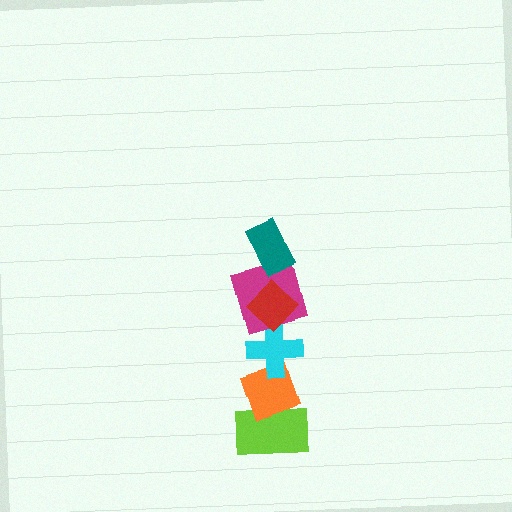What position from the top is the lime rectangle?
The lime rectangle is 6th from the top.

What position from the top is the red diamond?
The red diamond is 2nd from the top.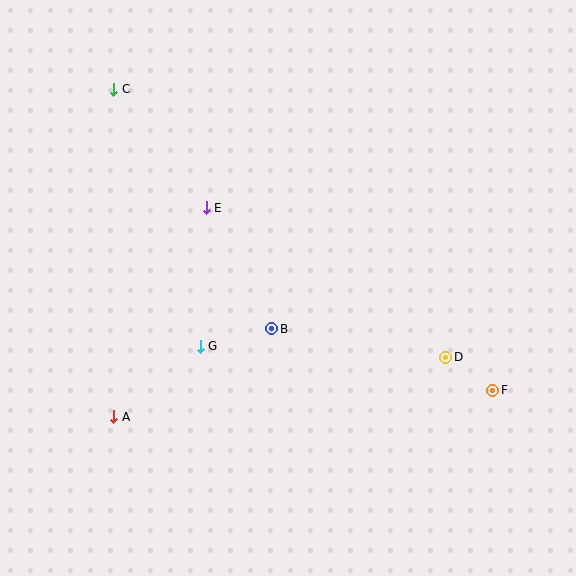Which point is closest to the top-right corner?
Point D is closest to the top-right corner.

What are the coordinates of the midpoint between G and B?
The midpoint between G and B is at (236, 337).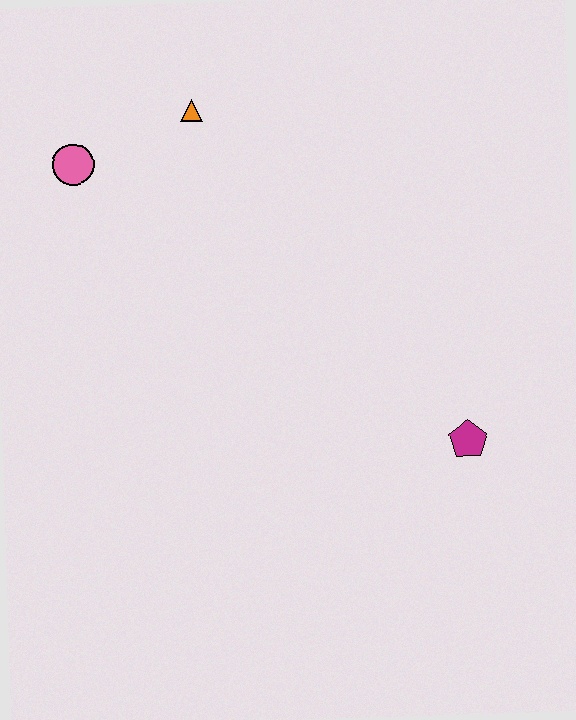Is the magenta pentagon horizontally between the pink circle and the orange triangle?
No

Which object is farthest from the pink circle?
The magenta pentagon is farthest from the pink circle.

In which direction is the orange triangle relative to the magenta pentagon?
The orange triangle is above the magenta pentagon.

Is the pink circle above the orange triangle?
No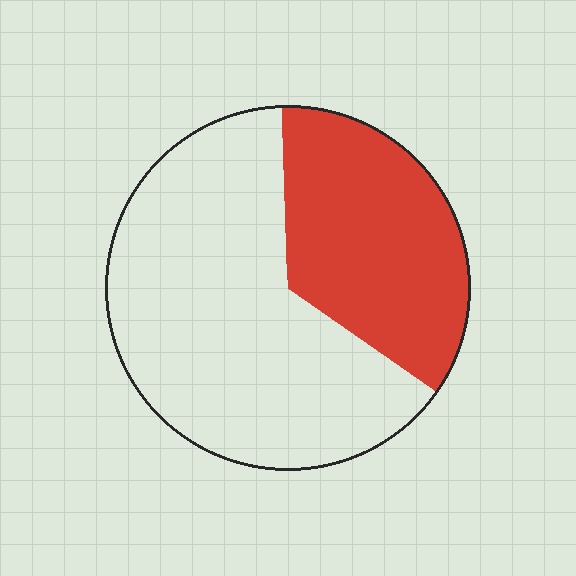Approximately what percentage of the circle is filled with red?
Approximately 35%.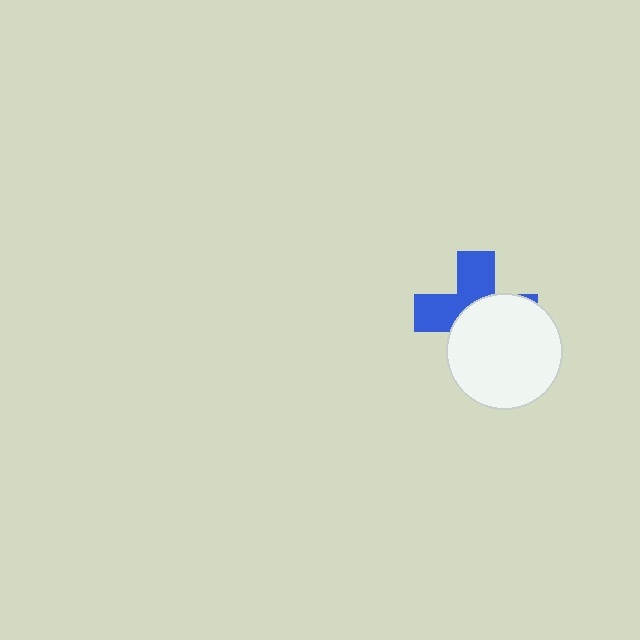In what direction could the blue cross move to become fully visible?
The blue cross could move toward the upper-left. That would shift it out from behind the white circle entirely.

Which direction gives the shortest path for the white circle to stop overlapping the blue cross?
Moving toward the lower-right gives the shortest separation.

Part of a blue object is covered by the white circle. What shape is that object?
It is a cross.